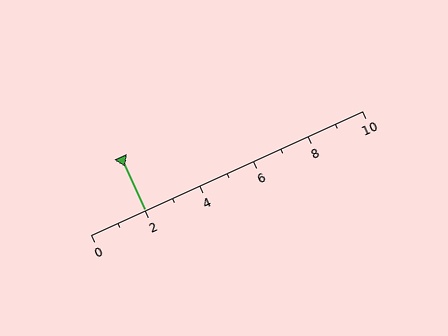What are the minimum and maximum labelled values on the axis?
The axis runs from 0 to 10.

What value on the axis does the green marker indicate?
The marker indicates approximately 2.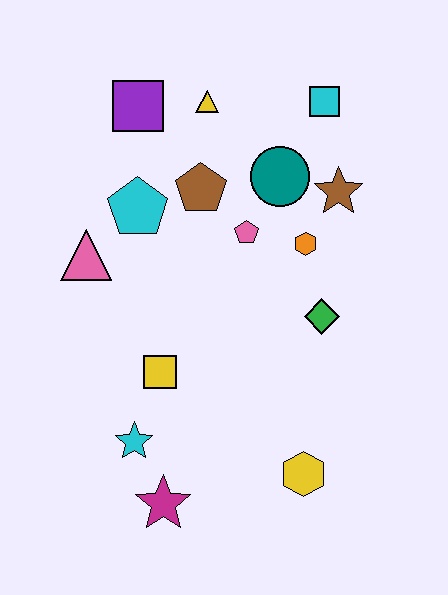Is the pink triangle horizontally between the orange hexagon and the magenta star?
No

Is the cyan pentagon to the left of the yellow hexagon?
Yes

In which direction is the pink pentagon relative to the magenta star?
The pink pentagon is above the magenta star.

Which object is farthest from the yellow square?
The cyan square is farthest from the yellow square.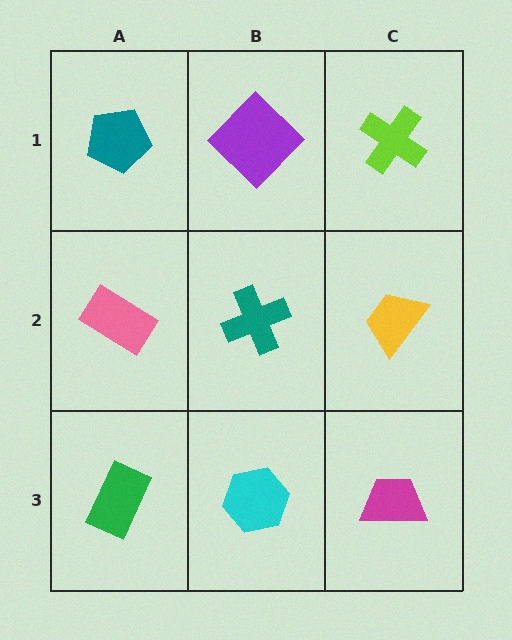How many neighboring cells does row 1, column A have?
2.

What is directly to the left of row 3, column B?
A green rectangle.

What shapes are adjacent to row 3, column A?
A pink rectangle (row 2, column A), a cyan hexagon (row 3, column B).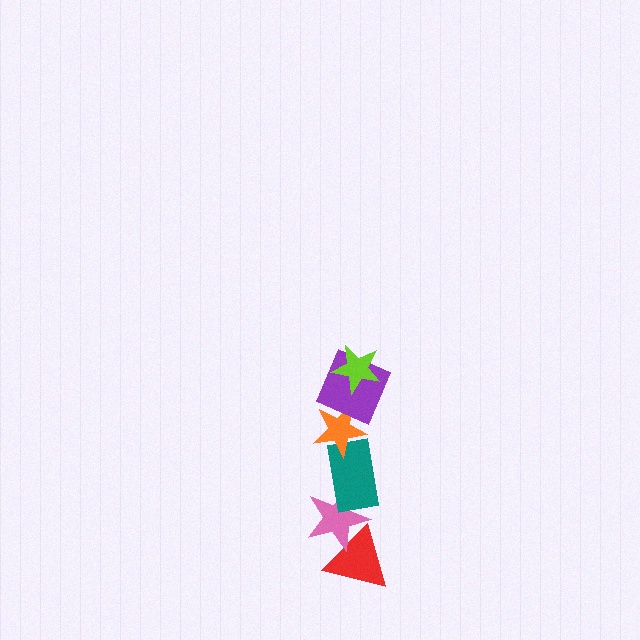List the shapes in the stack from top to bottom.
From top to bottom: the lime star, the purple square, the orange star, the teal rectangle, the pink star, the red triangle.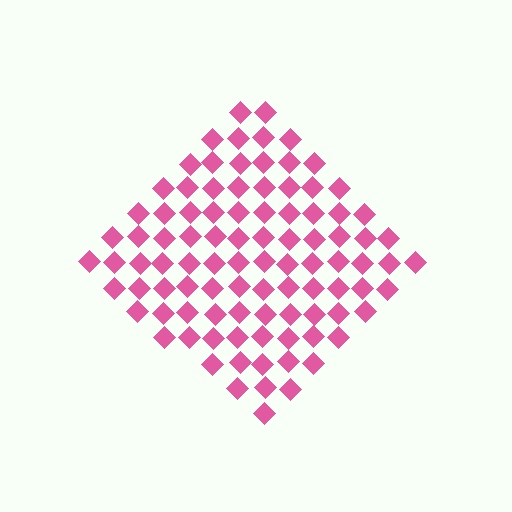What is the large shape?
The large shape is a diamond.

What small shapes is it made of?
It is made of small diamonds.